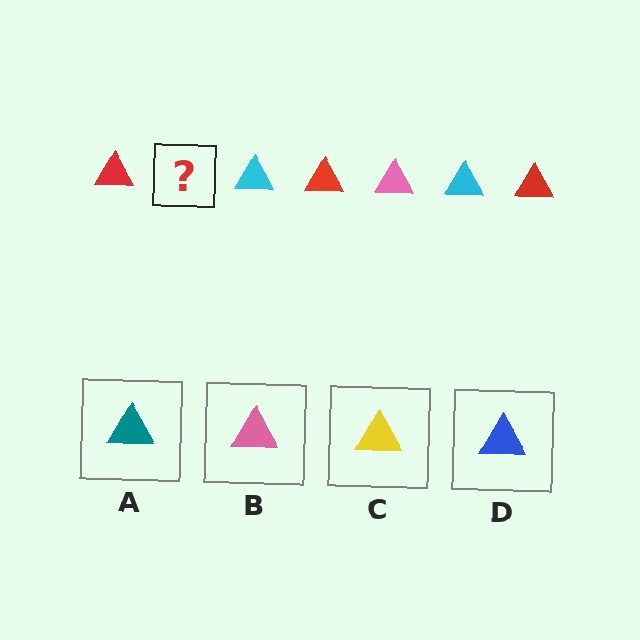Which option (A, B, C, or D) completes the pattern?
B.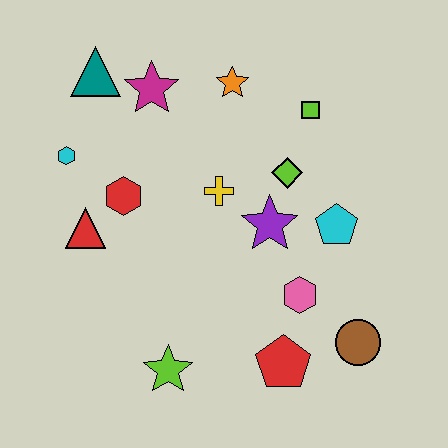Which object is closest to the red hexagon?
The red triangle is closest to the red hexagon.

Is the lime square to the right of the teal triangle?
Yes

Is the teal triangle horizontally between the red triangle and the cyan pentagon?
Yes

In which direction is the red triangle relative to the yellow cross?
The red triangle is to the left of the yellow cross.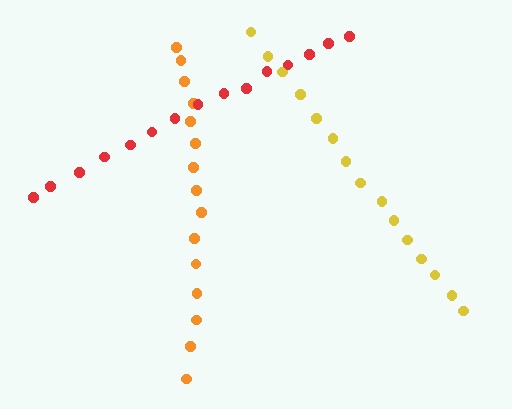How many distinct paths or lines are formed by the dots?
There are 3 distinct paths.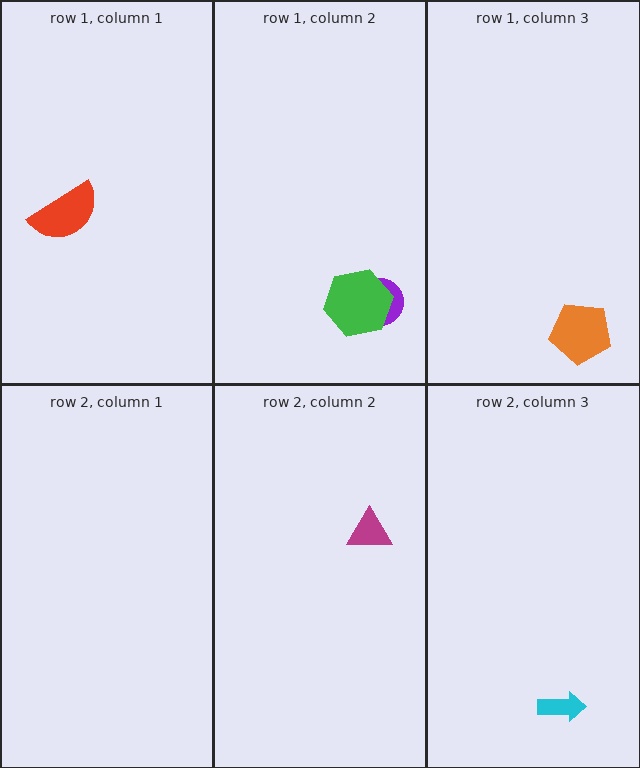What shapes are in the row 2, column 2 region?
The magenta triangle.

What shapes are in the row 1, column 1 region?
The red semicircle.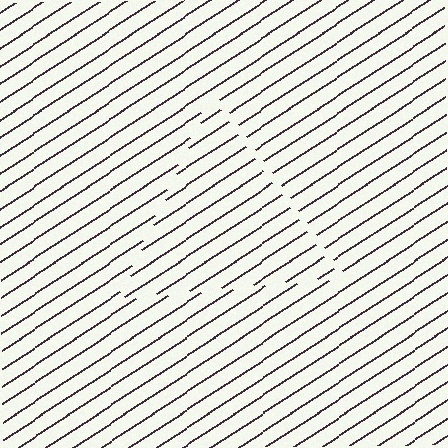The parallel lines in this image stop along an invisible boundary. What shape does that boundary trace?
An illusory triangle. The interior of the shape contains the same grating, shifted by half a period — the contour is defined by the phase discontinuity where line-ends from the inner and outer gratings abut.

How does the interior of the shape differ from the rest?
The interior of the shape contains the same grating, shifted by half a period — the contour is defined by the phase discontinuity where line-ends from the inner and outer gratings abut.